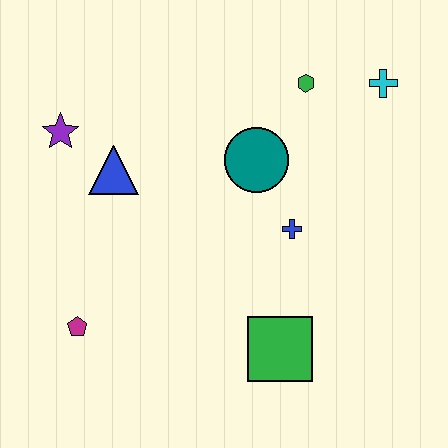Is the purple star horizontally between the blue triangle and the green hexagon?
No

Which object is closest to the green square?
The blue cross is closest to the green square.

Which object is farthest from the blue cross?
The purple star is farthest from the blue cross.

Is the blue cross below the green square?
No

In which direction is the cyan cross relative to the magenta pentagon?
The cyan cross is to the right of the magenta pentagon.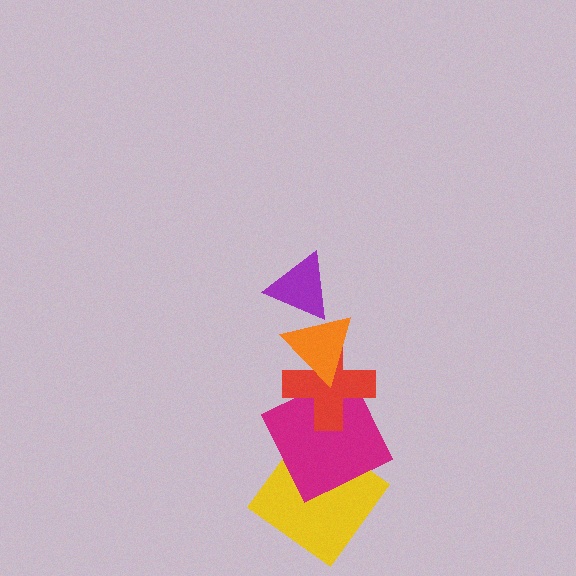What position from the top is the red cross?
The red cross is 3rd from the top.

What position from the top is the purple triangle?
The purple triangle is 1st from the top.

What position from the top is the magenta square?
The magenta square is 4th from the top.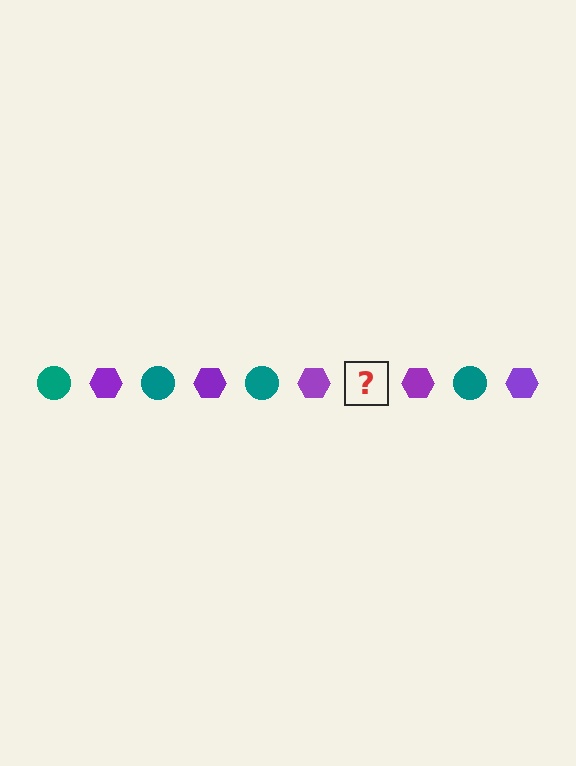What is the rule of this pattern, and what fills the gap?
The rule is that the pattern alternates between teal circle and purple hexagon. The gap should be filled with a teal circle.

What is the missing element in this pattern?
The missing element is a teal circle.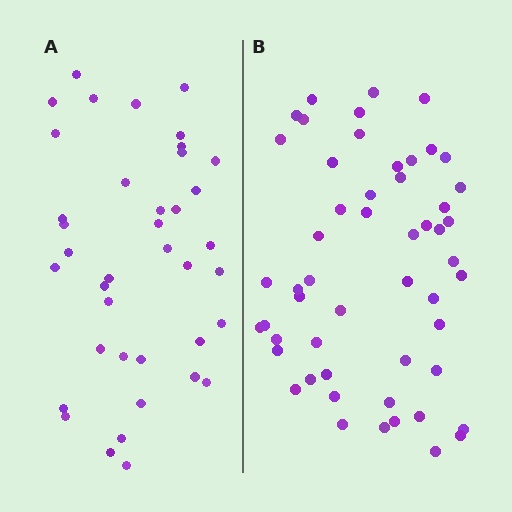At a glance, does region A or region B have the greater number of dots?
Region B (the right region) has more dots.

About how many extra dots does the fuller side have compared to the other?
Region B has approximately 15 more dots than region A.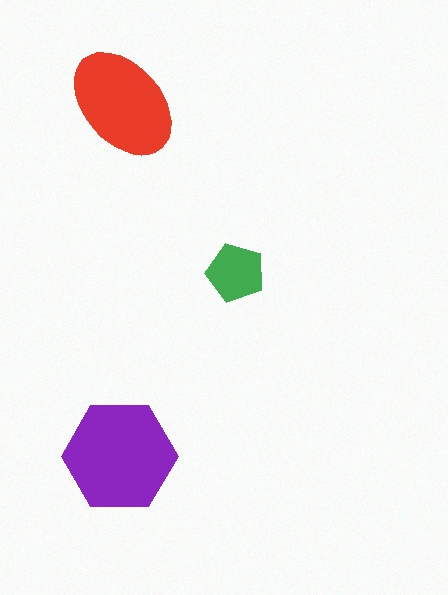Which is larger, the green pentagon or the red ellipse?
The red ellipse.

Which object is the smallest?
The green pentagon.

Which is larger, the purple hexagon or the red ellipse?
The purple hexagon.